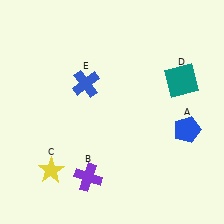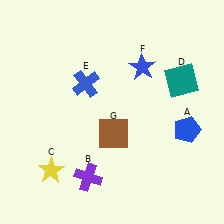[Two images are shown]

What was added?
A blue star (F), a brown square (G) were added in Image 2.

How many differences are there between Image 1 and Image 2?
There are 2 differences between the two images.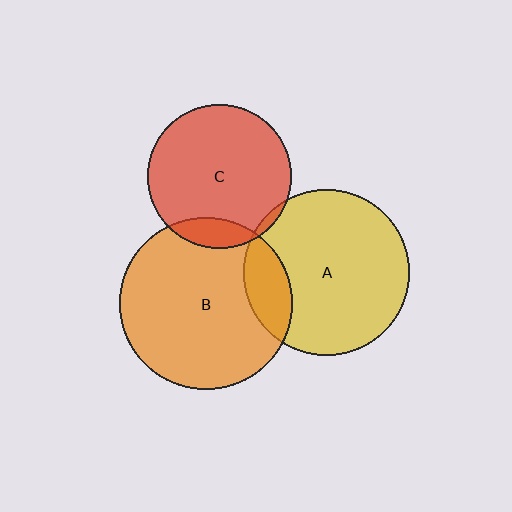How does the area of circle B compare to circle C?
Approximately 1.4 times.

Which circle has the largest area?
Circle B (orange).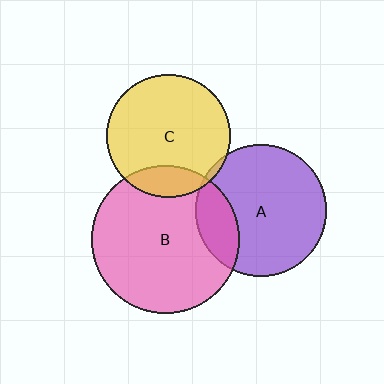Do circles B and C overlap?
Yes.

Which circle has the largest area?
Circle B (pink).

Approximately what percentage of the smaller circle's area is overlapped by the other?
Approximately 15%.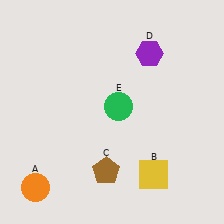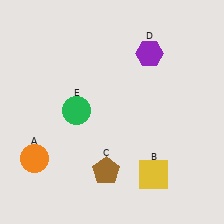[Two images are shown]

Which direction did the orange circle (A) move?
The orange circle (A) moved up.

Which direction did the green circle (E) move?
The green circle (E) moved left.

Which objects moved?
The objects that moved are: the orange circle (A), the green circle (E).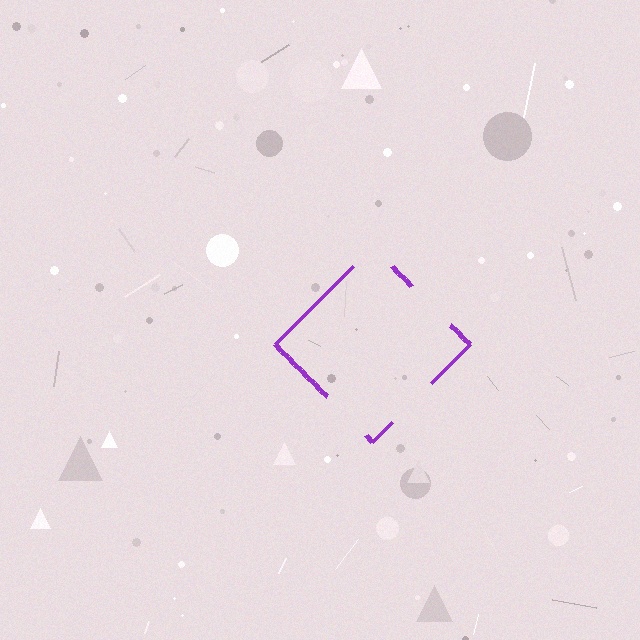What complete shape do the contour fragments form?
The contour fragments form a diamond.